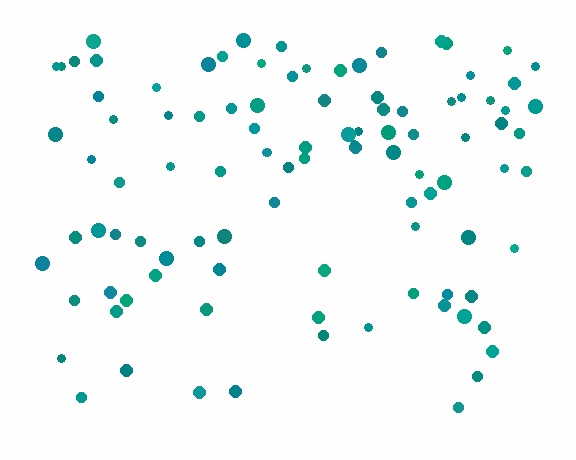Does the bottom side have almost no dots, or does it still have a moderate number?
Still a moderate number, just noticeably fewer than the top.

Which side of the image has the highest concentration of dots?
The top.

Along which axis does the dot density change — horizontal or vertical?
Vertical.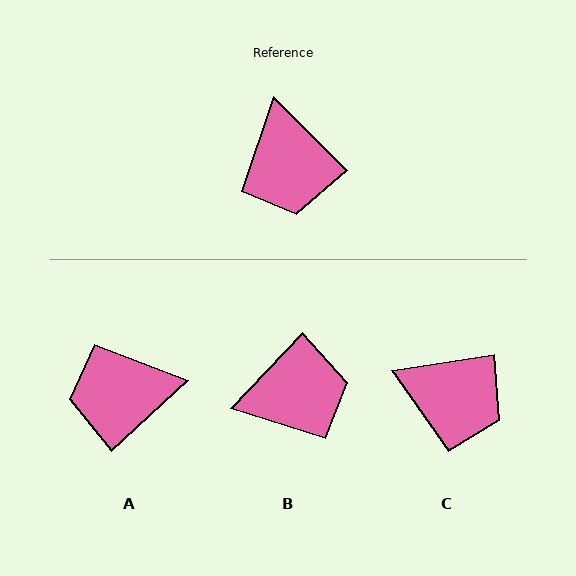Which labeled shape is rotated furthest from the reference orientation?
A, about 92 degrees away.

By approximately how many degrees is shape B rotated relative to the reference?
Approximately 91 degrees counter-clockwise.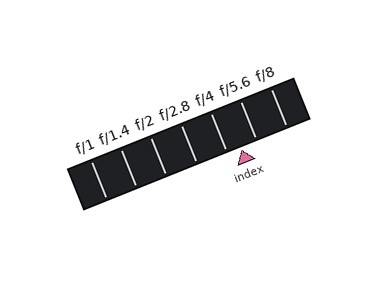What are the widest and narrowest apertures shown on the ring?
The widest aperture shown is f/1 and the narrowest is f/8.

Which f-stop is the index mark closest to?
The index mark is closest to f/4.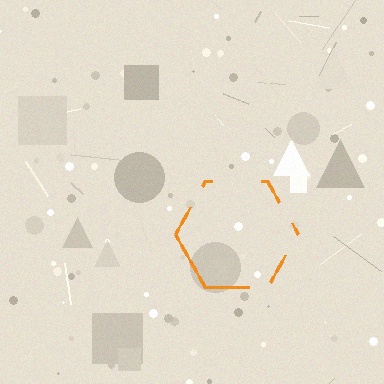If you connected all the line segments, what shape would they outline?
They would outline a hexagon.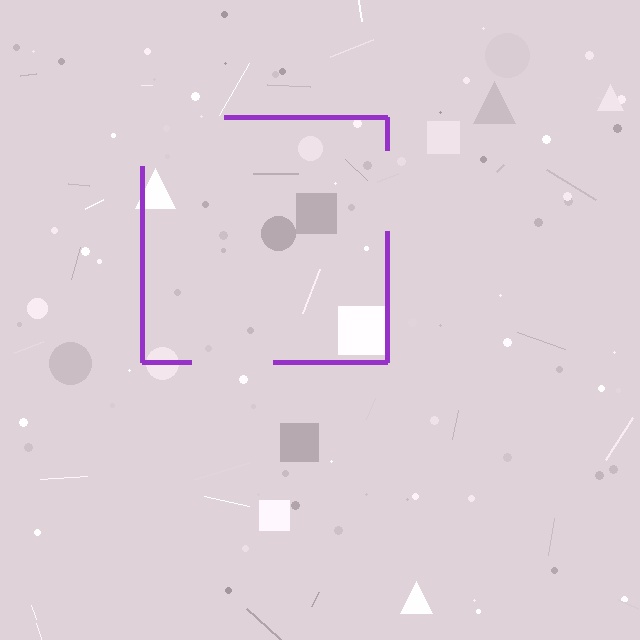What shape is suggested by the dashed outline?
The dashed outline suggests a square.